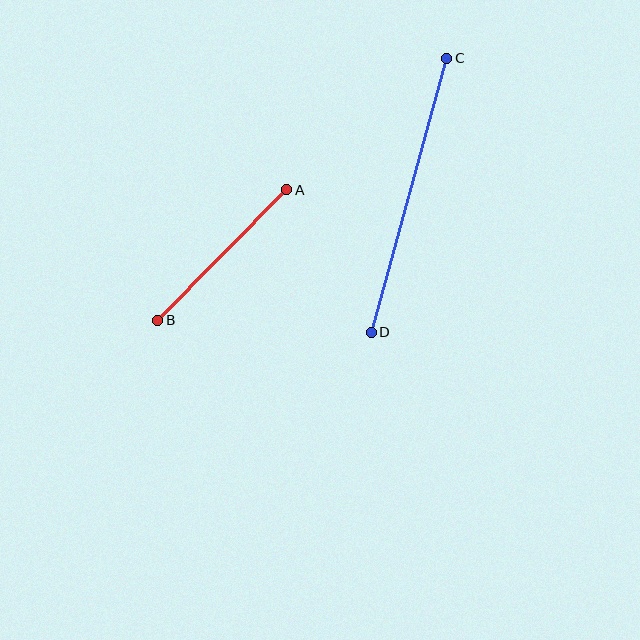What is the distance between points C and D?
The distance is approximately 284 pixels.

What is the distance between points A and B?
The distance is approximately 184 pixels.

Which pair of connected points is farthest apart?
Points C and D are farthest apart.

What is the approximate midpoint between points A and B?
The midpoint is at approximately (222, 255) pixels.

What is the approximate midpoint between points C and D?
The midpoint is at approximately (409, 195) pixels.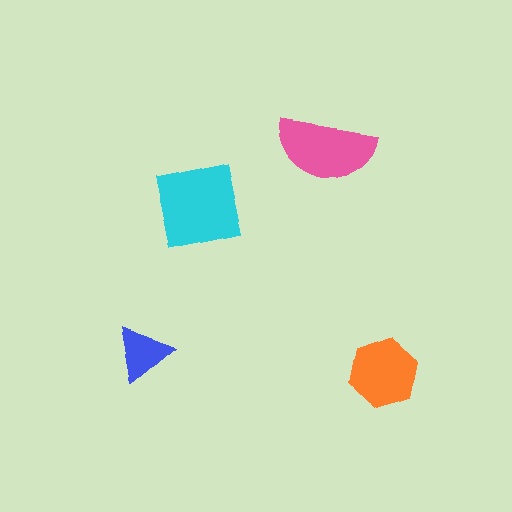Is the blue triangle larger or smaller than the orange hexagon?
Smaller.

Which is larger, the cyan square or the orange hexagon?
The cyan square.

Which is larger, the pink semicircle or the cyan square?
The cyan square.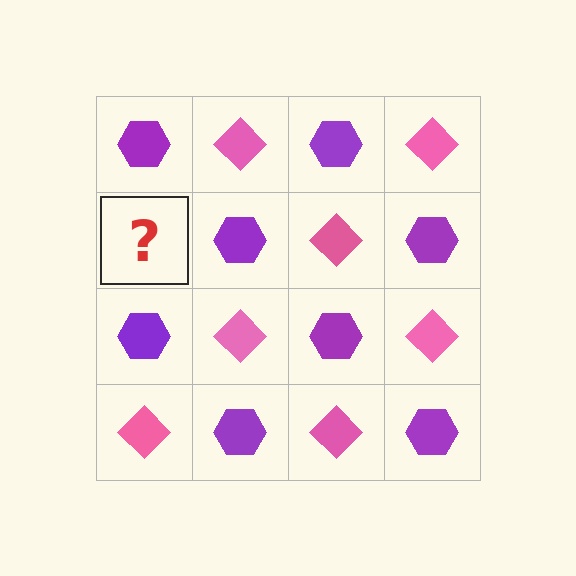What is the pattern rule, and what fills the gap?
The rule is that it alternates purple hexagon and pink diamond in a checkerboard pattern. The gap should be filled with a pink diamond.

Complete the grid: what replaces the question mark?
The question mark should be replaced with a pink diamond.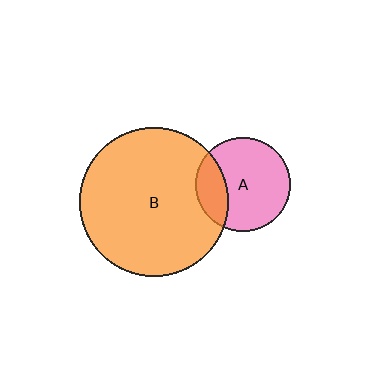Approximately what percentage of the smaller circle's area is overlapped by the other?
Approximately 25%.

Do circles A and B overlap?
Yes.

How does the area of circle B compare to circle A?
Approximately 2.5 times.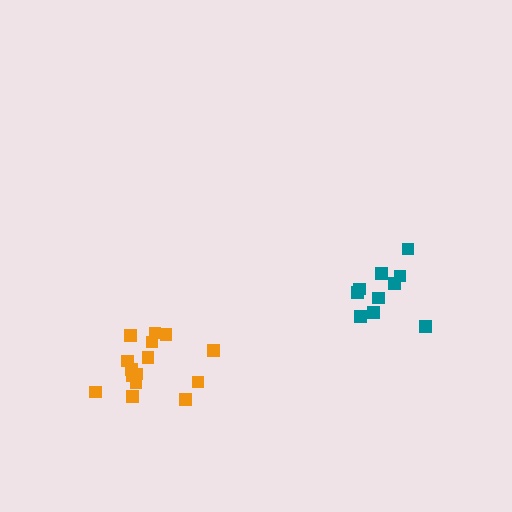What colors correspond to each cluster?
The clusters are colored: orange, teal.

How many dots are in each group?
Group 1: 15 dots, Group 2: 10 dots (25 total).